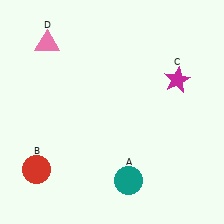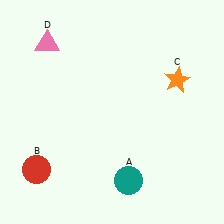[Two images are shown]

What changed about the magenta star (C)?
In Image 1, C is magenta. In Image 2, it changed to orange.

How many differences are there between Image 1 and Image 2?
There is 1 difference between the two images.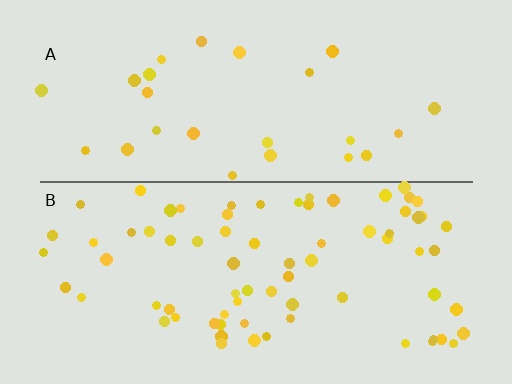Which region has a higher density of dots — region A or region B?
B (the bottom).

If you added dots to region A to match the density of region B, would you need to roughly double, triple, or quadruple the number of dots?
Approximately triple.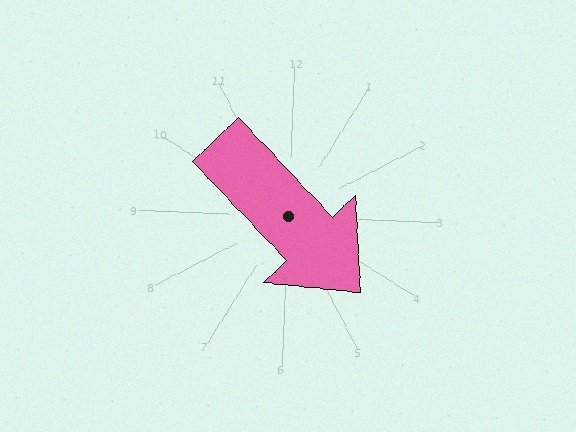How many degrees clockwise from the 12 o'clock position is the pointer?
Approximately 134 degrees.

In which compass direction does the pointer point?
Southeast.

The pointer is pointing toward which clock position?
Roughly 4 o'clock.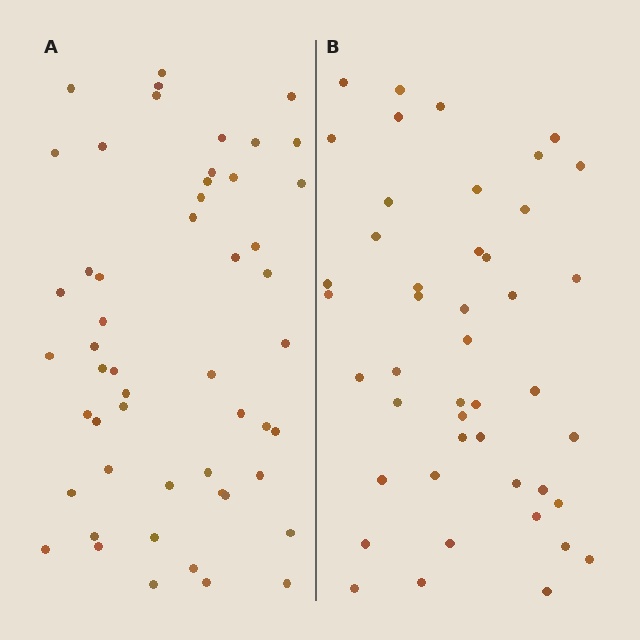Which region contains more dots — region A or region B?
Region A (the left region) has more dots.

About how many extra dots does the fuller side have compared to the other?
Region A has roughly 8 or so more dots than region B.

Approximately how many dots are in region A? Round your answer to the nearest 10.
About 50 dots. (The exact count is 52, which rounds to 50.)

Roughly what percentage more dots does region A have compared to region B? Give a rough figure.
About 15% more.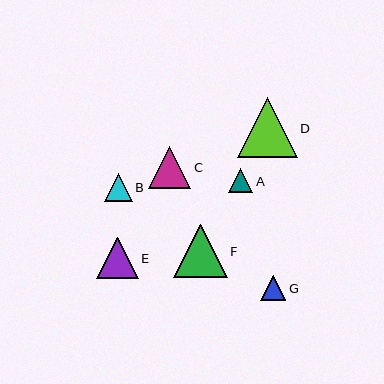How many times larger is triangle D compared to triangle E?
Triangle D is approximately 1.4 times the size of triangle E.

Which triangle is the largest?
Triangle D is the largest with a size of approximately 59 pixels.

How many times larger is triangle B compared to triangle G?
Triangle B is approximately 1.1 times the size of triangle G.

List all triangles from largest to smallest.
From largest to smallest: D, F, C, E, B, G, A.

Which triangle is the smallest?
Triangle A is the smallest with a size of approximately 24 pixels.